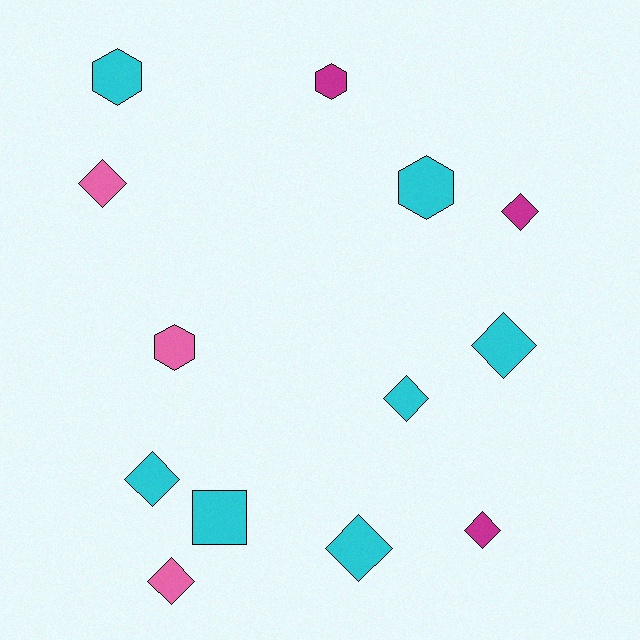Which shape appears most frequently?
Diamond, with 8 objects.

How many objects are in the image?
There are 13 objects.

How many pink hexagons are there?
There is 1 pink hexagon.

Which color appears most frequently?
Cyan, with 7 objects.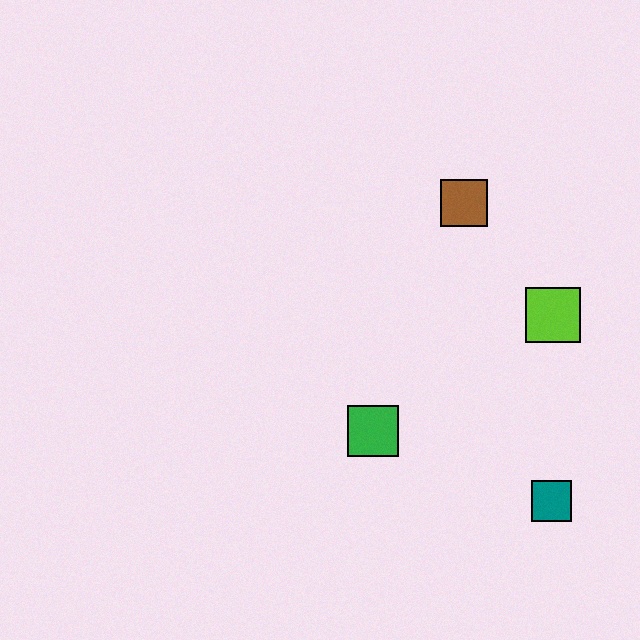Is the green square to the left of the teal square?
Yes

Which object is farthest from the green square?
The brown square is farthest from the green square.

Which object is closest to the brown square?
The lime square is closest to the brown square.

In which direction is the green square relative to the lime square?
The green square is to the left of the lime square.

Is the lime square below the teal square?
No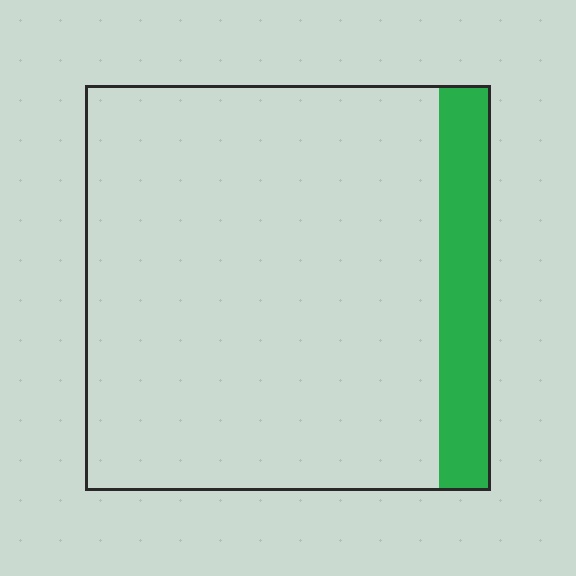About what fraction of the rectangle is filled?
About one eighth (1/8).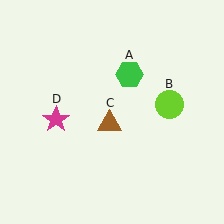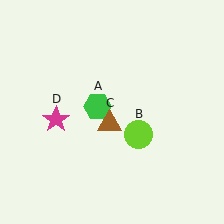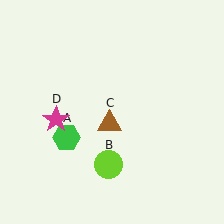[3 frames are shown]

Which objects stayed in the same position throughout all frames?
Brown triangle (object C) and magenta star (object D) remained stationary.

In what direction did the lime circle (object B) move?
The lime circle (object B) moved down and to the left.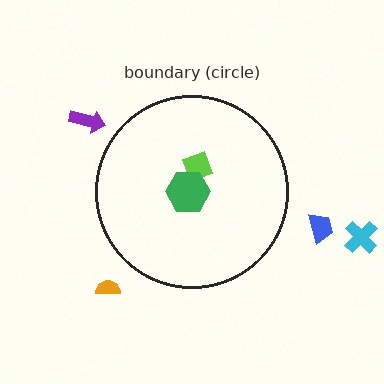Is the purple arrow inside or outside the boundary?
Outside.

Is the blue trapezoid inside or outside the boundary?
Outside.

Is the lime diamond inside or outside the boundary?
Inside.